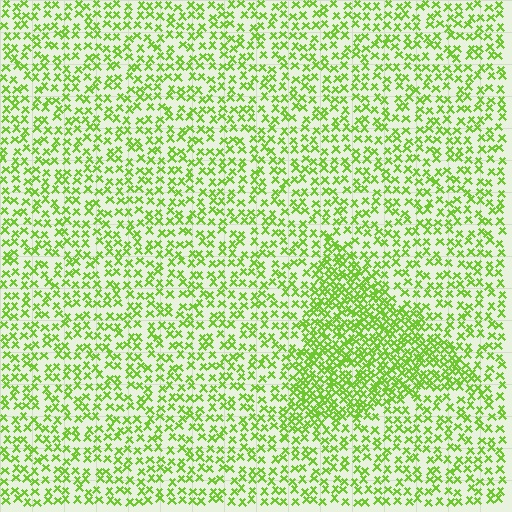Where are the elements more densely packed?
The elements are more densely packed inside the triangle boundary.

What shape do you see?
I see a triangle.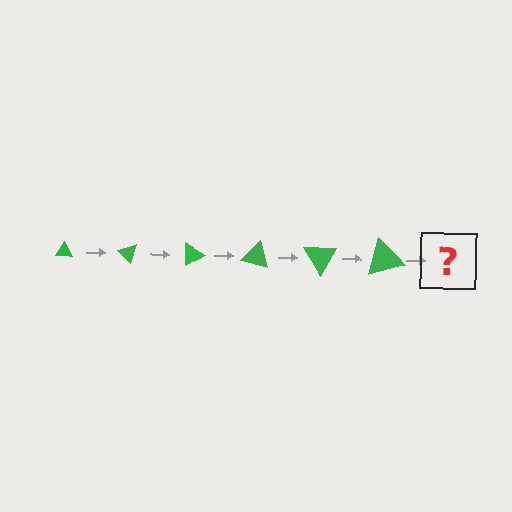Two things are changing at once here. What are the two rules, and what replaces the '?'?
The two rules are that the triangle grows larger each step and it rotates 45 degrees each step. The '?' should be a triangle, larger than the previous one and rotated 270 degrees from the start.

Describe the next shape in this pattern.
It should be a triangle, larger than the previous one and rotated 270 degrees from the start.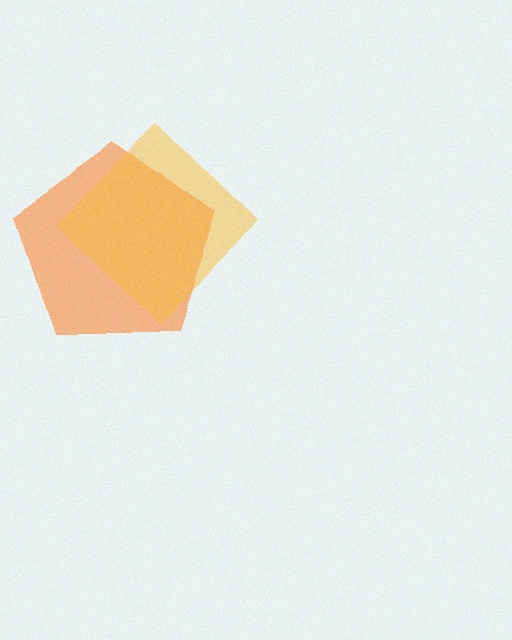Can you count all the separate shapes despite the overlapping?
Yes, there are 2 separate shapes.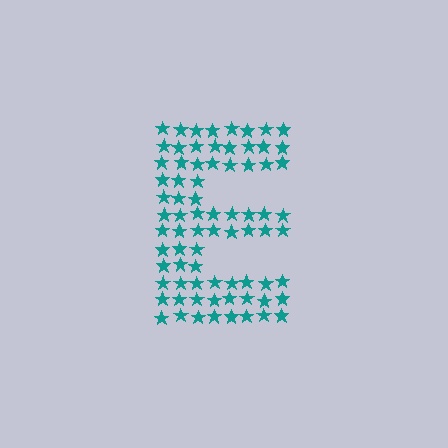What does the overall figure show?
The overall figure shows the letter E.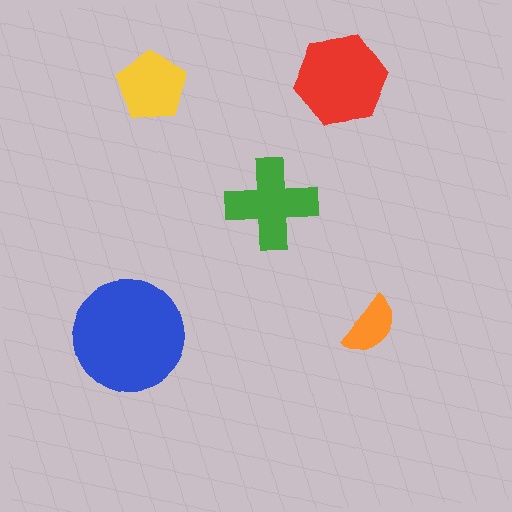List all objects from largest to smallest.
The blue circle, the red hexagon, the green cross, the yellow pentagon, the orange semicircle.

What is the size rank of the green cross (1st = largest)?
3rd.